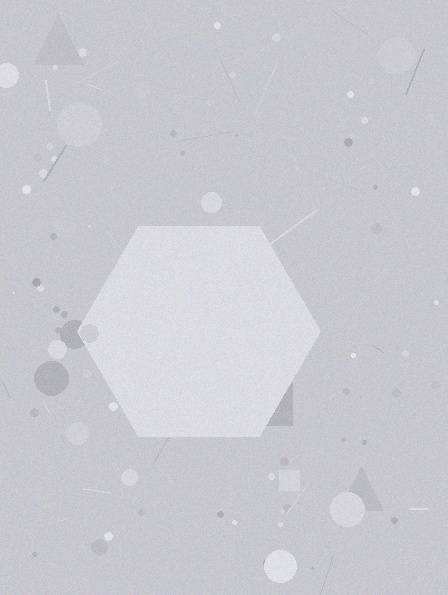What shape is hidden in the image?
A hexagon is hidden in the image.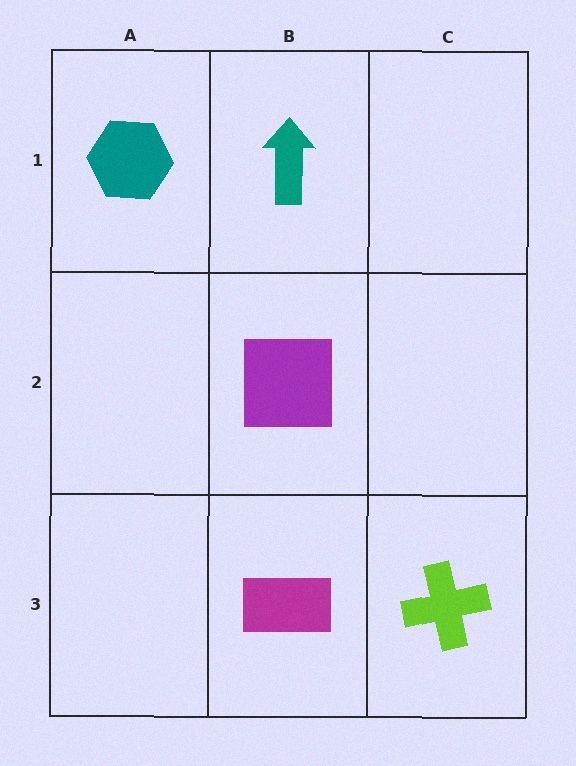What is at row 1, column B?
A teal arrow.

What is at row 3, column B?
A magenta rectangle.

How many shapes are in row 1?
2 shapes.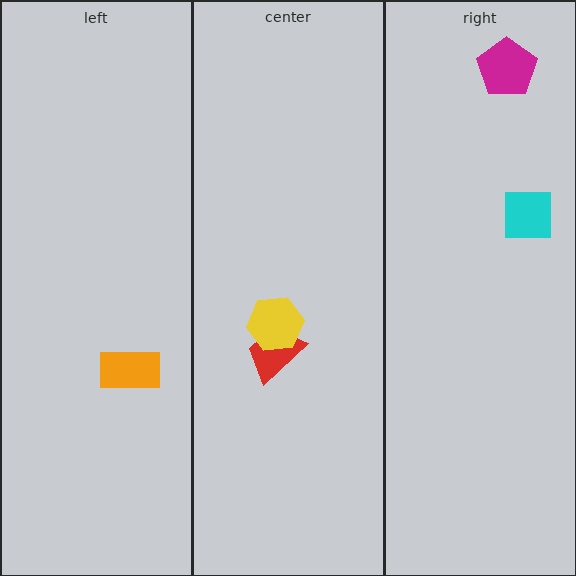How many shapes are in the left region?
1.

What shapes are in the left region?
The orange rectangle.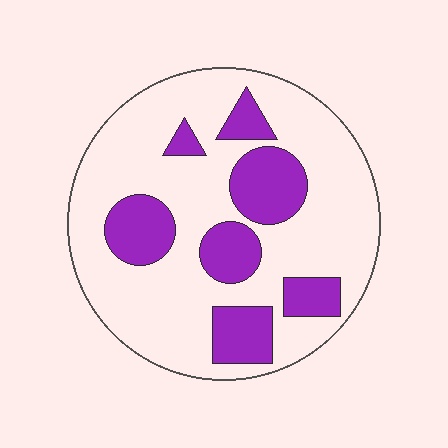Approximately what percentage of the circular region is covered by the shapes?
Approximately 25%.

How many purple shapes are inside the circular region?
7.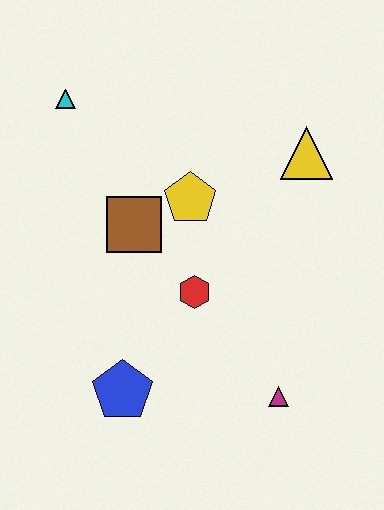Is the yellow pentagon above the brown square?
Yes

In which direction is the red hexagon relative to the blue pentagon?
The red hexagon is above the blue pentagon.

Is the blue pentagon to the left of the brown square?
Yes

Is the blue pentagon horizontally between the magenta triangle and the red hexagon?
No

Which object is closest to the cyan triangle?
The brown square is closest to the cyan triangle.